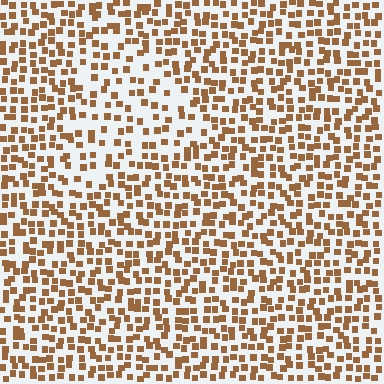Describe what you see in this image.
The image contains small brown elements arranged at two different densities. A triangle-shaped region is visible where the elements are less densely packed than the surrounding area.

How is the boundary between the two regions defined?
The boundary is defined by a change in element density (approximately 1.7x ratio). All elements are the same color, size, and shape.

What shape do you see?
I see a triangle.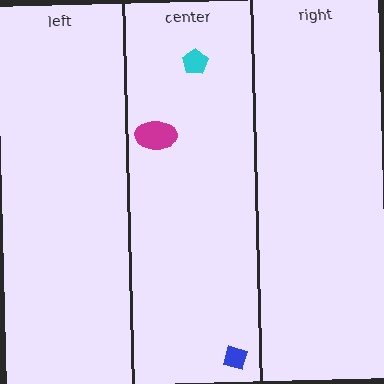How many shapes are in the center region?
3.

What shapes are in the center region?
The cyan pentagon, the blue diamond, the magenta ellipse.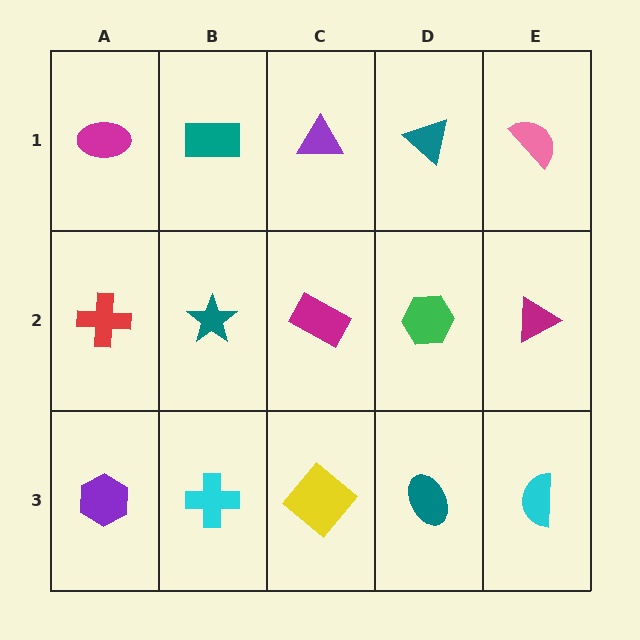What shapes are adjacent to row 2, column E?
A pink semicircle (row 1, column E), a cyan semicircle (row 3, column E), a green hexagon (row 2, column D).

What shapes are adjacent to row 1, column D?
A green hexagon (row 2, column D), a purple triangle (row 1, column C), a pink semicircle (row 1, column E).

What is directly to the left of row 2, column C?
A teal star.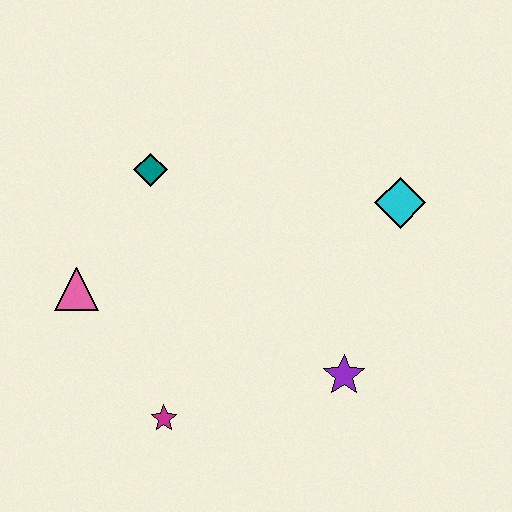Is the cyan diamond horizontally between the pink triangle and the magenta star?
No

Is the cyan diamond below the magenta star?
No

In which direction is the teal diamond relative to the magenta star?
The teal diamond is above the magenta star.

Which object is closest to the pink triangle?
The teal diamond is closest to the pink triangle.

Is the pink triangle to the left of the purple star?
Yes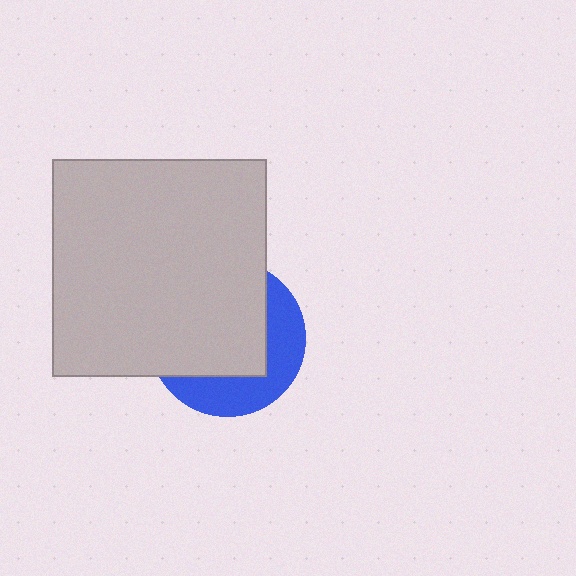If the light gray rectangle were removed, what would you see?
You would see the complete blue circle.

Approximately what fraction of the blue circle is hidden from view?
Roughly 64% of the blue circle is hidden behind the light gray rectangle.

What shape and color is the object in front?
The object in front is a light gray rectangle.